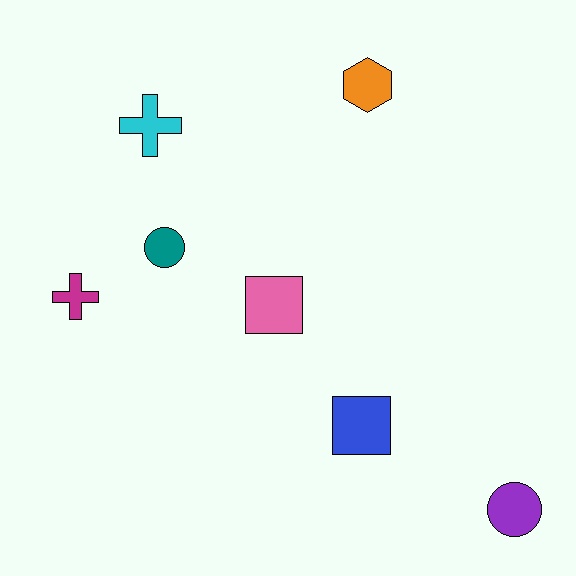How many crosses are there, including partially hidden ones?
There are 2 crosses.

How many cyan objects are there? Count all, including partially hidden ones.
There is 1 cyan object.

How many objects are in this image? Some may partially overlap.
There are 7 objects.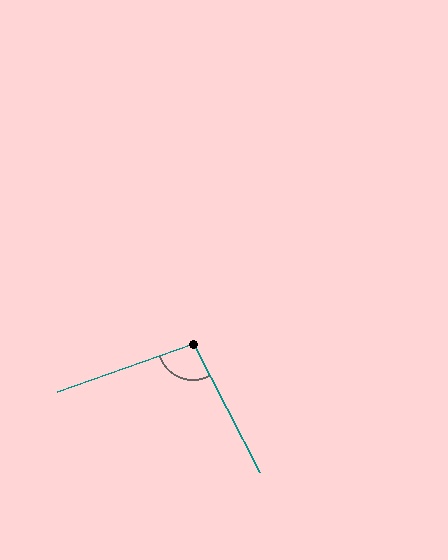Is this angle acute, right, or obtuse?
It is obtuse.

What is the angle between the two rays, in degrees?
Approximately 98 degrees.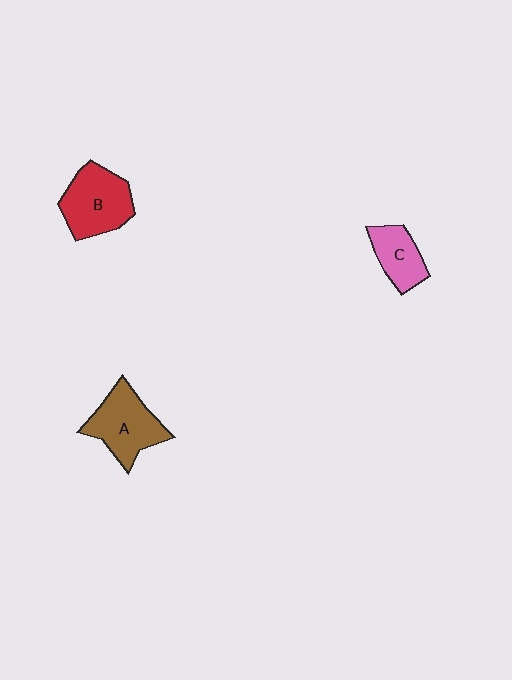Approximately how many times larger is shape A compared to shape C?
Approximately 1.5 times.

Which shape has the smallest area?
Shape C (pink).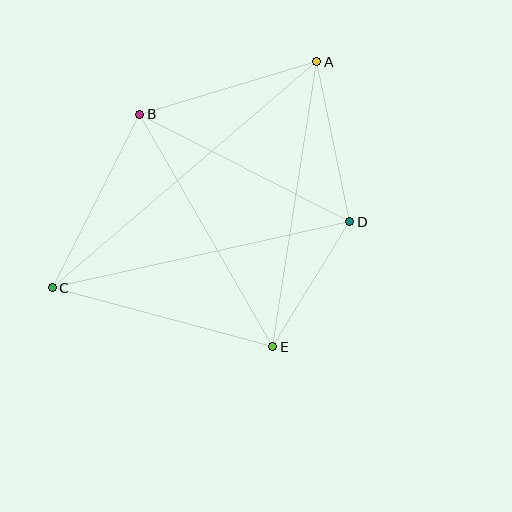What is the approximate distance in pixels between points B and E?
The distance between B and E is approximately 267 pixels.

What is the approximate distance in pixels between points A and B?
The distance between A and B is approximately 184 pixels.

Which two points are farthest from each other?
Points A and C are farthest from each other.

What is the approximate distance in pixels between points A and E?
The distance between A and E is approximately 288 pixels.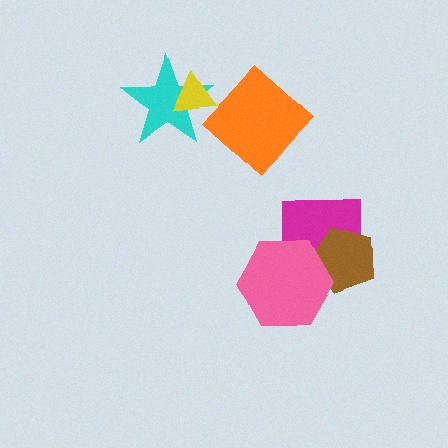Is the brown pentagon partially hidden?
Yes, it is partially covered by another shape.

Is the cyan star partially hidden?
Yes, it is partially covered by another shape.